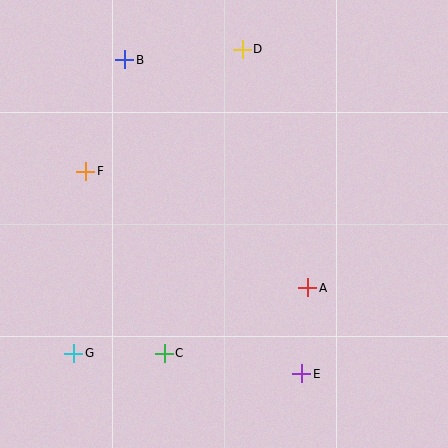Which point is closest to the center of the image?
Point A at (308, 288) is closest to the center.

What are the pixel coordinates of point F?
Point F is at (86, 171).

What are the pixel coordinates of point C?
Point C is at (164, 354).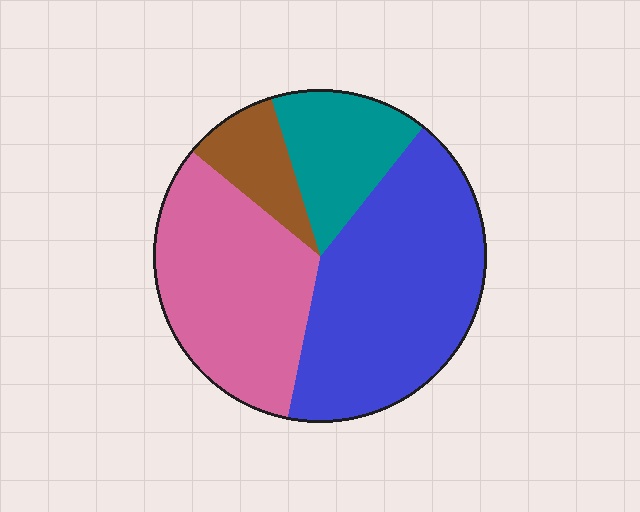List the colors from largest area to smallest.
From largest to smallest: blue, pink, teal, brown.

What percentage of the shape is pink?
Pink takes up about one third (1/3) of the shape.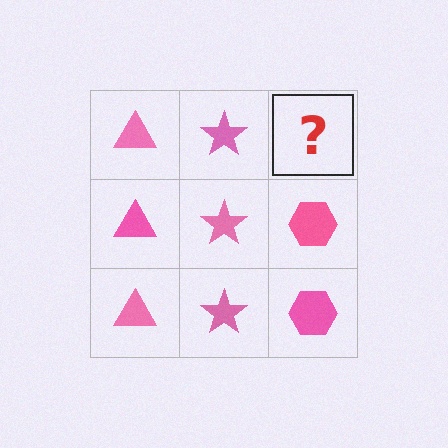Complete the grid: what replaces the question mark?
The question mark should be replaced with a pink hexagon.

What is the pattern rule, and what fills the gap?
The rule is that each column has a consistent shape. The gap should be filled with a pink hexagon.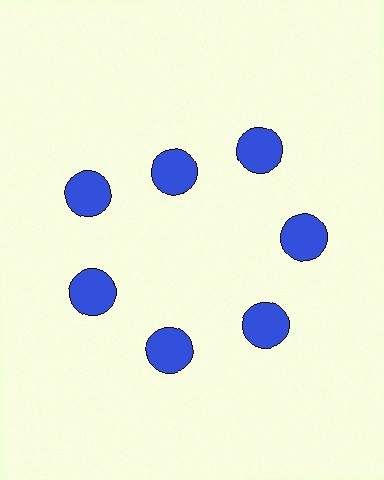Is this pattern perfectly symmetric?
No. The 7 blue circles are arranged in a ring, but one element near the 12 o'clock position is pulled inward toward the center, breaking the 7-fold rotational symmetry.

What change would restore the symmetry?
The symmetry would be restored by moving it outward, back onto the ring so that all 7 circles sit at equal angles and equal distance from the center.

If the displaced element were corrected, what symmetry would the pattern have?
It would have 7-fold rotational symmetry — the pattern would map onto itself every 51 degrees.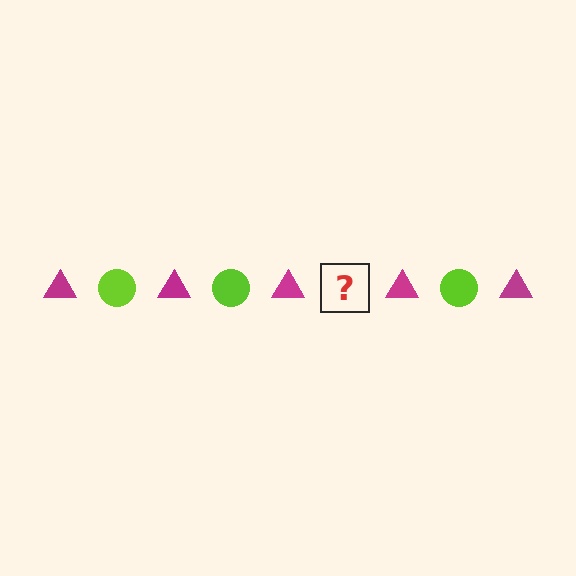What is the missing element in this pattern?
The missing element is a lime circle.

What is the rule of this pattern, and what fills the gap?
The rule is that the pattern alternates between magenta triangle and lime circle. The gap should be filled with a lime circle.